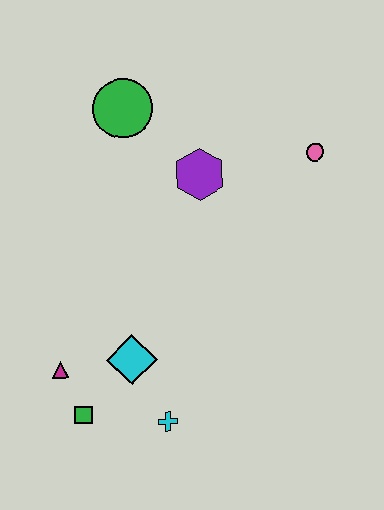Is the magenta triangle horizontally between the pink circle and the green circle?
No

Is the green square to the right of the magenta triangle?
Yes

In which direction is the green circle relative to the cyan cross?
The green circle is above the cyan cross.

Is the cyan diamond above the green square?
Yes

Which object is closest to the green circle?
The purple hexagon is closest to the green circle.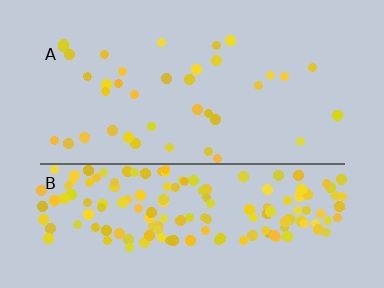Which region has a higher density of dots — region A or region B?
B (the bottom).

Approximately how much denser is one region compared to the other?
Approximately 4.5× — region B over region A.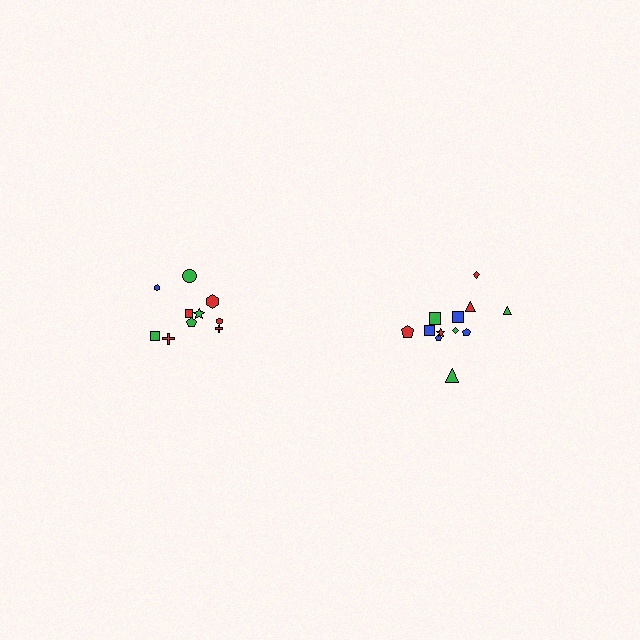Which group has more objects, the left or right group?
The right group.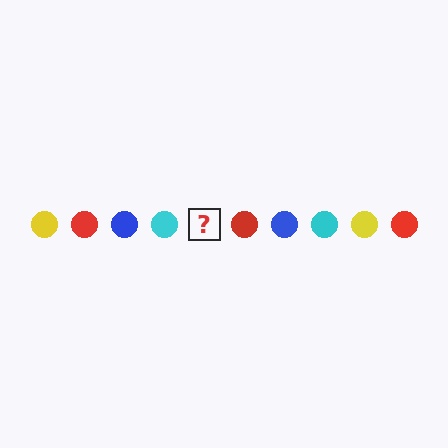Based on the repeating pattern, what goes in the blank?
The blank should be a yellow circle.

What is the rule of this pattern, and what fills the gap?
The rule is that the pattern cycles through yellow, red, blue, cyan circles. The gap should be filled with a yellow circle.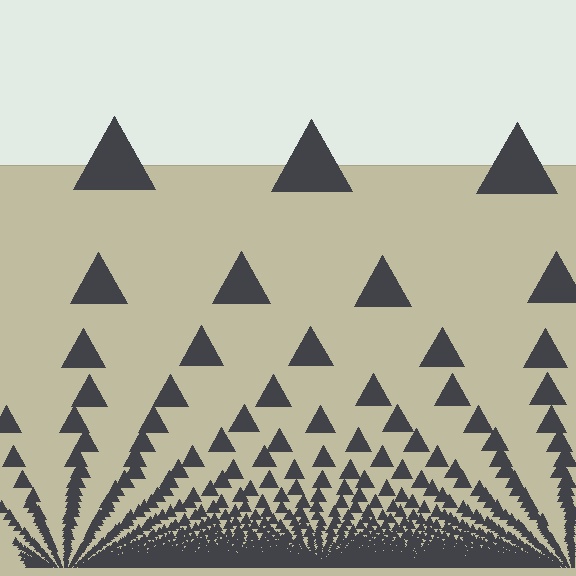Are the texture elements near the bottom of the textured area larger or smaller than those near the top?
Smaller. The gradient is inverted — elements near the bottom are smaller and denser.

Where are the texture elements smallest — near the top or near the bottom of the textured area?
Near the bottom.